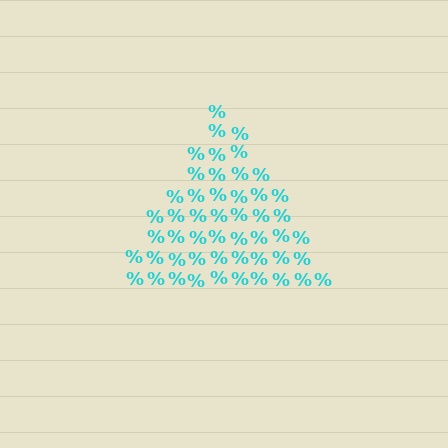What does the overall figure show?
The overall figure shows a triangle.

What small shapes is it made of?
It is made of small percent signs.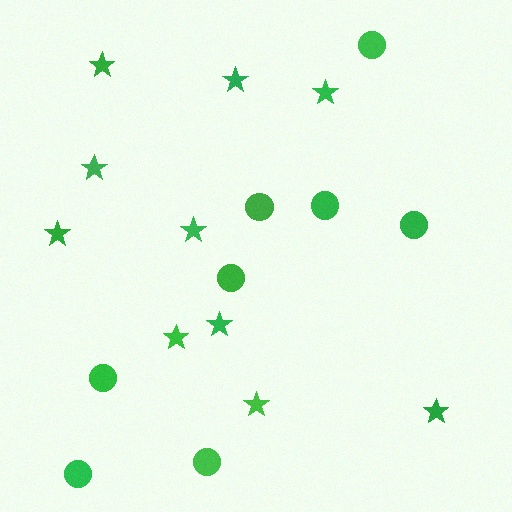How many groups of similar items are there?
There are 2 groups: one group of stars (10) and one group of circles (8).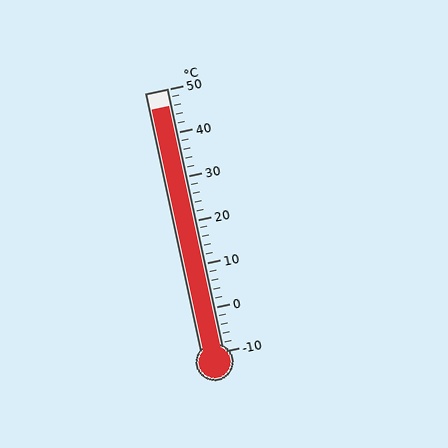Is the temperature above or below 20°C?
The temperature is above 20°C.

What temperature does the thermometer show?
The thermometer shows approximately 46°C.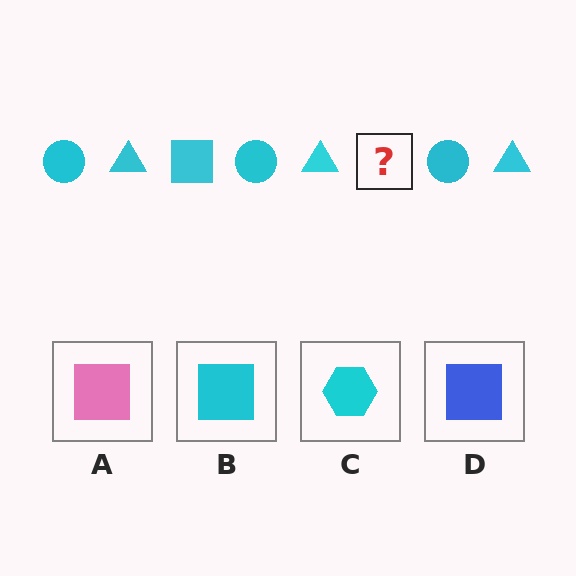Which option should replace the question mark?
Option B.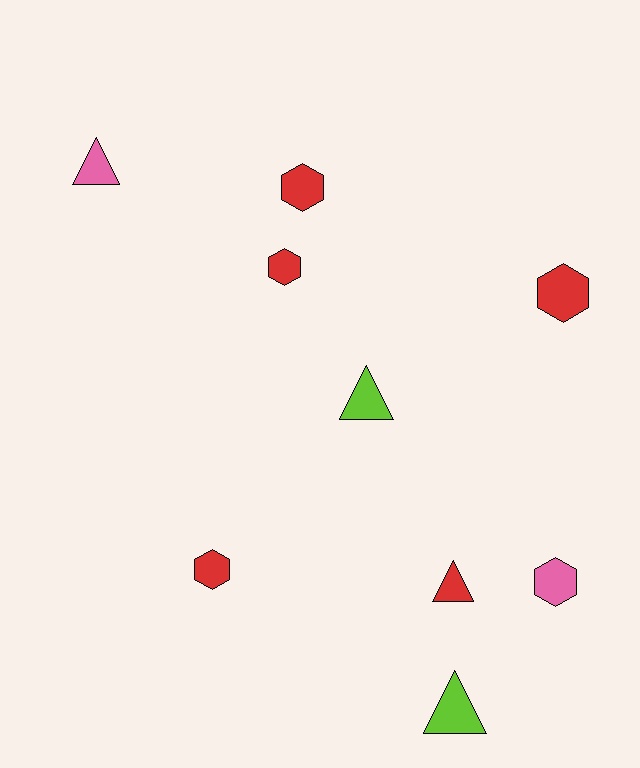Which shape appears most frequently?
Hexagon, with 5 objects.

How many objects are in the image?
There are 9 objects.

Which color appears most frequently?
Red, with 5 objects.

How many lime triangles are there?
There are 2 lime triangles.